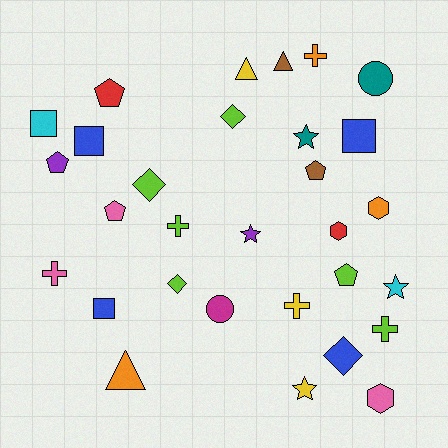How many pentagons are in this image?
There are 5 pentagons.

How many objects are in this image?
There are 30 objects.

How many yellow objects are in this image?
There are 3 yellow objects.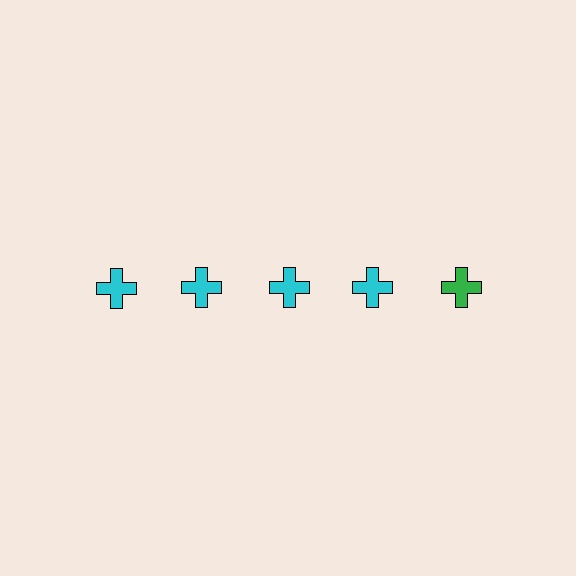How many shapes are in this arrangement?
There are 5 shapes arranged in a grid pattern.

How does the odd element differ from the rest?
It has a different color: green instead of cyan.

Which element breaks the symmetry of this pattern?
The green cross in the top row, rightmost column breaks the symmetry. All other shapes are cyan crosses.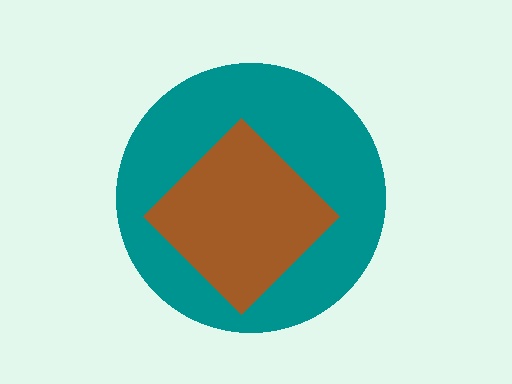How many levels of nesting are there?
2.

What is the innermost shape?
The brown diamond.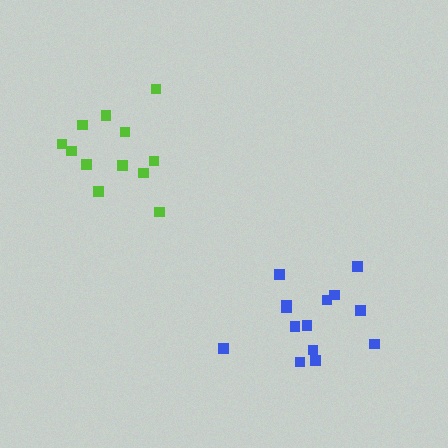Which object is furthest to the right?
The blue cluster is rightmost.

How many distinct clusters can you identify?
There are 2 distinct clusters.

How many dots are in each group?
Group 1: 12 dots, Group 2: 14 dots (26 total).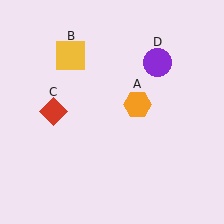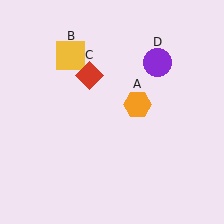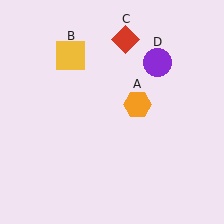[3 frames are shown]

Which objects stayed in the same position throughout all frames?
Orange hexagon (object A) and yellow square (object B) and purple circle (object D) remained stationary.